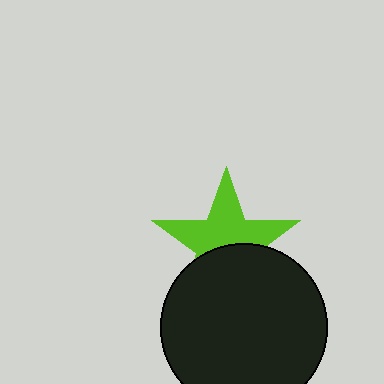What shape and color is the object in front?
The object in front is a black circle.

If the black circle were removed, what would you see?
You would see the complete lime star.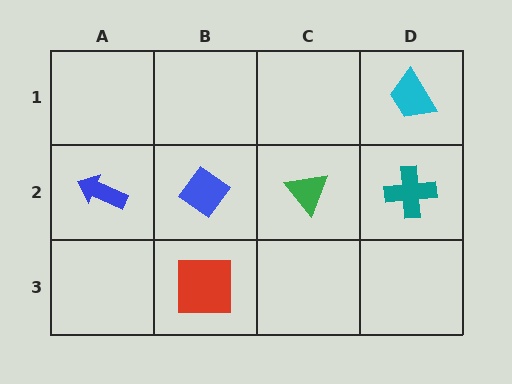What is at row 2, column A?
A blue arrow.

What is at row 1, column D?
A cyan trapezoid.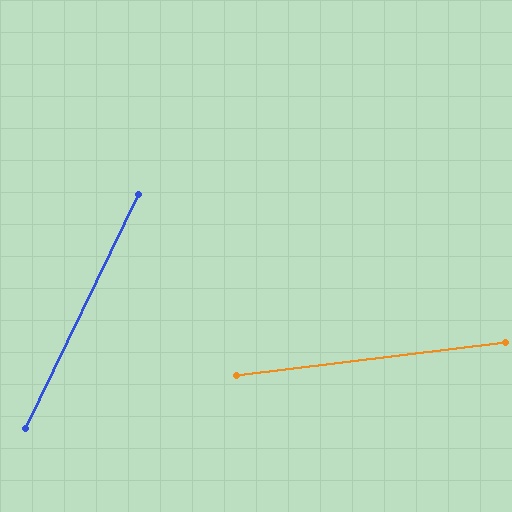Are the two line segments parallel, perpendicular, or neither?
Neither parallel nor perpendicular — they differ by about 57°.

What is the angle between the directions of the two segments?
Approximately 57 degrees.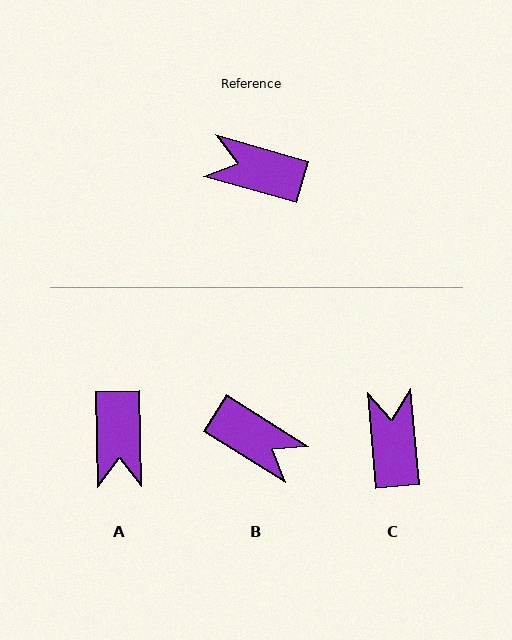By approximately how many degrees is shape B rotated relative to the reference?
Approximately 164 degrees counter-clockwise.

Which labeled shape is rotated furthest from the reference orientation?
B, about 164 degrees away.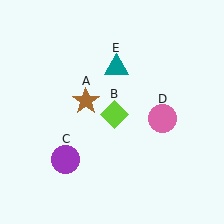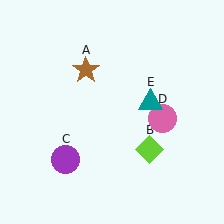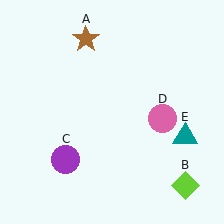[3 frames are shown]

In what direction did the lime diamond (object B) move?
The lime diamond (object B) moved down and to the right.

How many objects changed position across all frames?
3 objects changed position: brown star (object A), lime diamond (object B), teal triangle (object E).